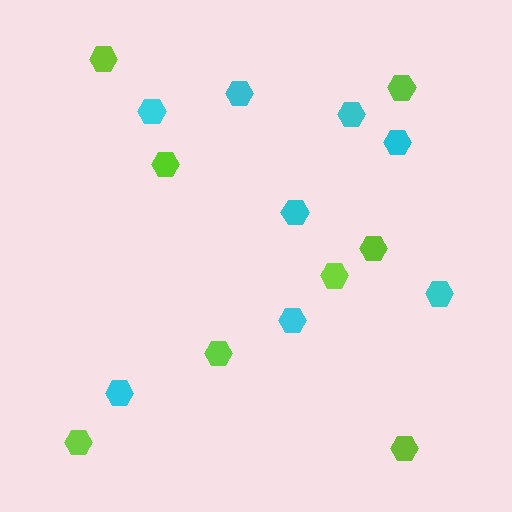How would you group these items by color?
There are 2 groups: one group of lime hexagons (8) and one group of cyan hexagons (8).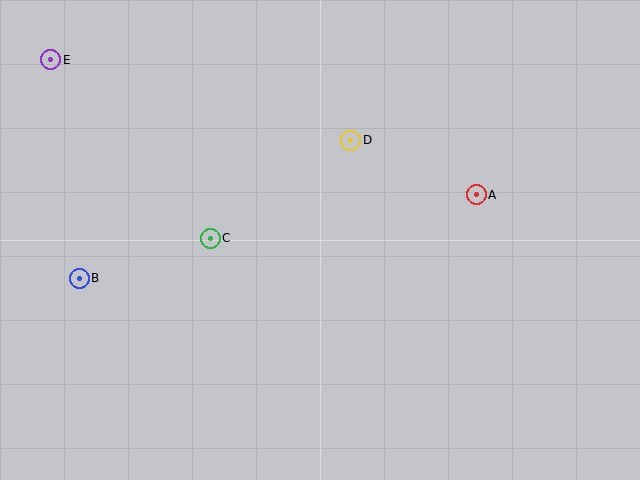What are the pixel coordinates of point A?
Point A is at (476, 195).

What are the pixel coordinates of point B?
Point B is at (79, 278).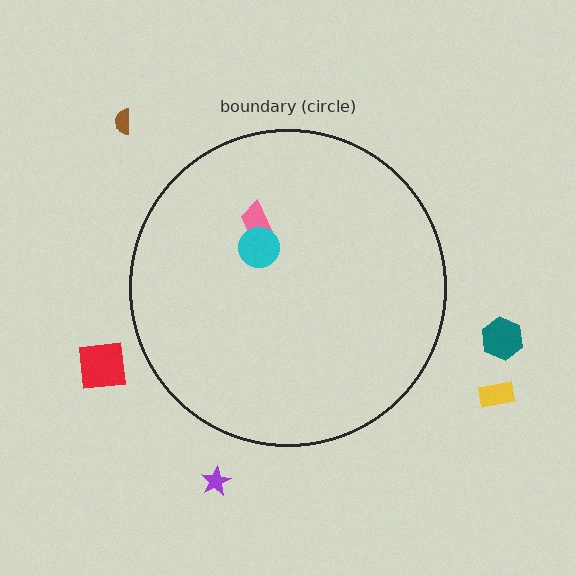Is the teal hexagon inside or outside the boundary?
Outside.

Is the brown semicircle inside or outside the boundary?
Outside.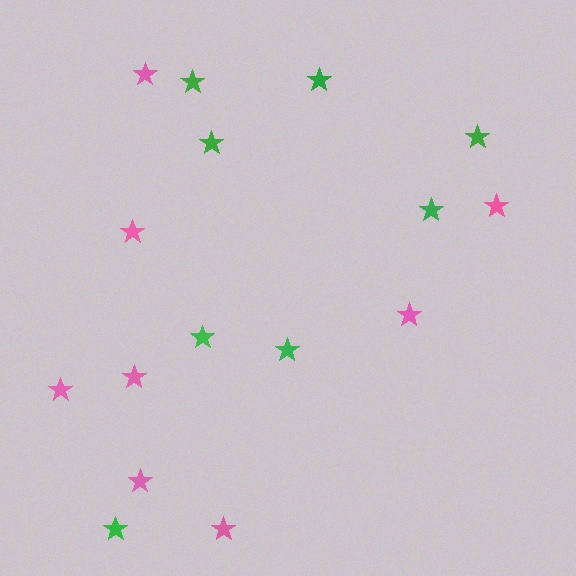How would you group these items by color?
There are 2 groups: one group of pink stars (8) and one group of green stars (8).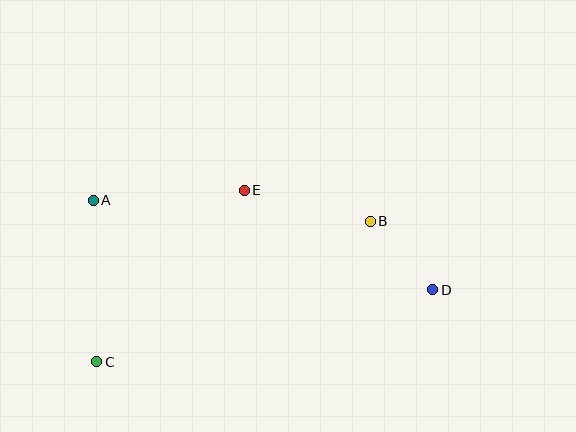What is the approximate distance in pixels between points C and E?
The distance between C and E is approximately 226 pixels.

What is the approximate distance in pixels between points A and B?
The distance between A and B is approximately 278 pixels.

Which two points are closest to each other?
Points B and D are closest to each other.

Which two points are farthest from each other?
Points A and D are farthest from each other.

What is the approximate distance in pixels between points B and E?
The distance between B and E is approximately 130 pixels.